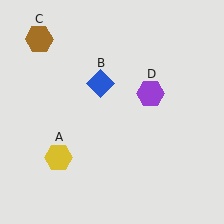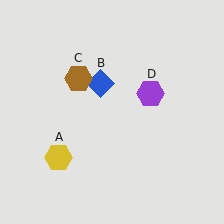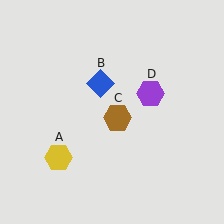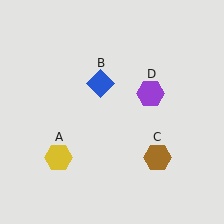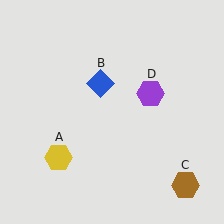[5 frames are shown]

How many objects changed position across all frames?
1 object changed position: brown hexagon (object C).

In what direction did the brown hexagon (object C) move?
The brown hexagon (object C) moved down and to the right.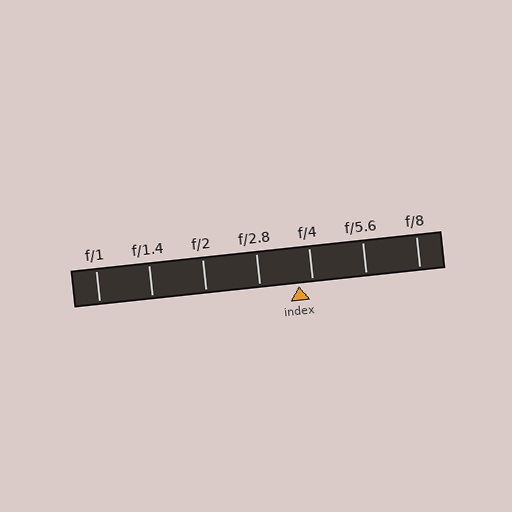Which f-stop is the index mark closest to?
The index mark is closest to f/4.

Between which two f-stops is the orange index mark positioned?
The index mark is between f/2.8 and f/4.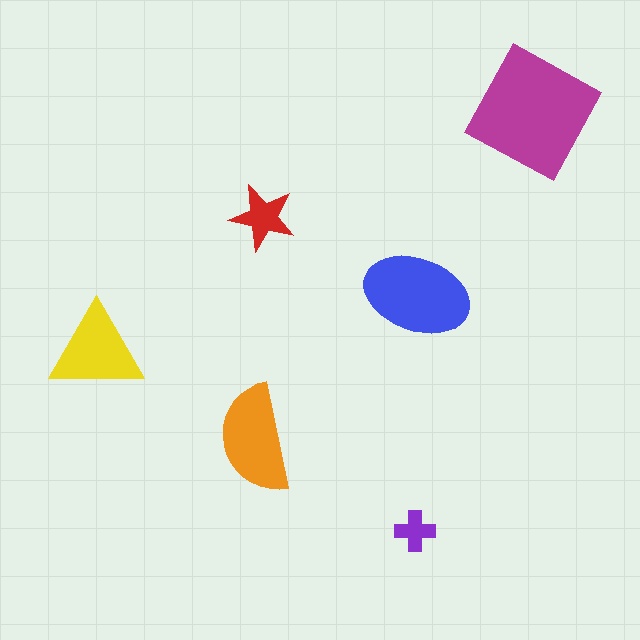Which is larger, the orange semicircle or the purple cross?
The orange semicircle.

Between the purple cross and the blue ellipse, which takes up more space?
The blue ellipse.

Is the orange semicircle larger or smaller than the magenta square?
Smaller.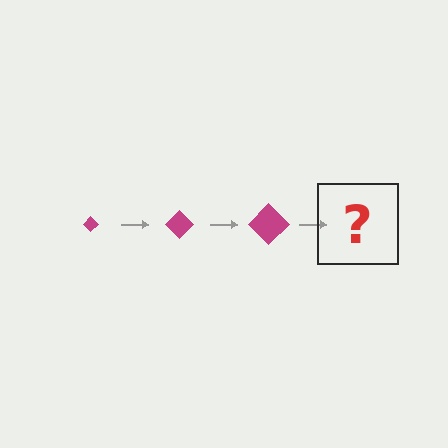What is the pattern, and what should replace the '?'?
The pattern is that the diamond gets progressively larger each step. The '?' should be a magenta diamond, larger than the previous one.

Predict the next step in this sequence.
The next step is a magenta diamond, larger than the previous one.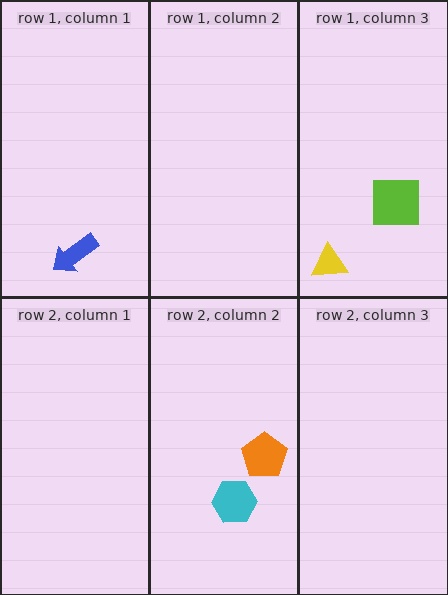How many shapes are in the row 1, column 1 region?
1.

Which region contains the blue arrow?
The row 1, column 1 region.